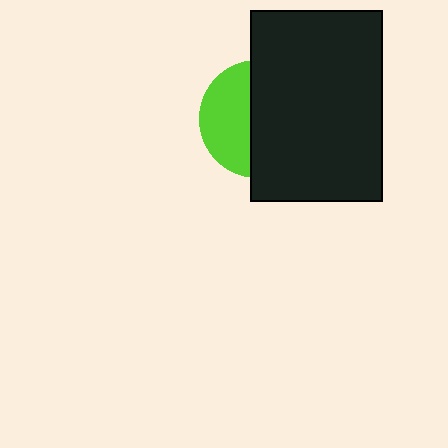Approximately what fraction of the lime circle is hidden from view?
Roughly 59% of the lime circle is hidden behind the black rectangle.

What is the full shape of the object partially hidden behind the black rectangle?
The partially hidden object is a lime circle.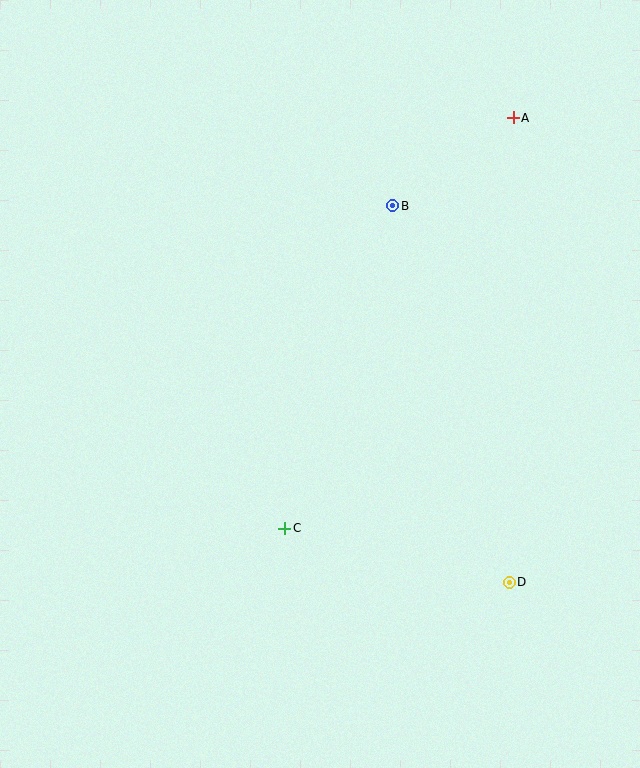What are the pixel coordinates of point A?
Point A is at (513, 118).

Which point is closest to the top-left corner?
Point B is closest to the top-left corner.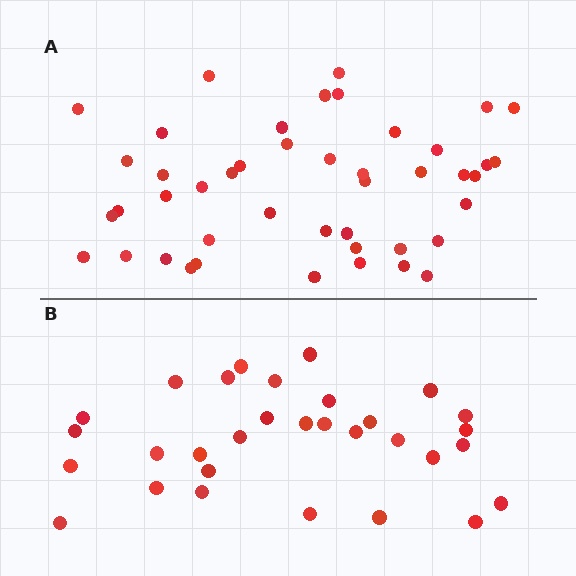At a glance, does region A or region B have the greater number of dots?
Region A (the top region) has more dots.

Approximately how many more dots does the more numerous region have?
Region A has approximately 15 more dots than region B.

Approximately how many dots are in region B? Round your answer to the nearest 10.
About 30 dots. (The exact count is 31, which rounds to 30.)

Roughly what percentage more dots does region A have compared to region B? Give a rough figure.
About 45% more.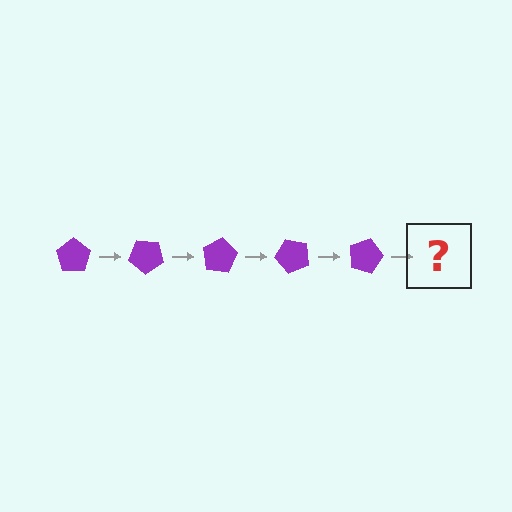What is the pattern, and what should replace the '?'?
The pattern is that the pentagon rotates 40 degrees each step. The '?' should be a purple pentagon rotated 200 degrees.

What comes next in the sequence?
The next element should be a purple pentagon rotated 200 degrees.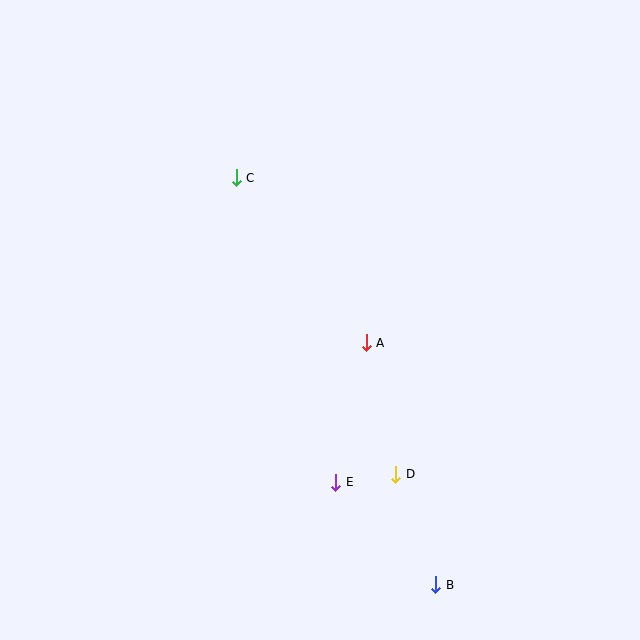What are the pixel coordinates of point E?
Point E is at (336, 482).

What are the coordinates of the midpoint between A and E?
The midpoint between A and E is at (351, 413).